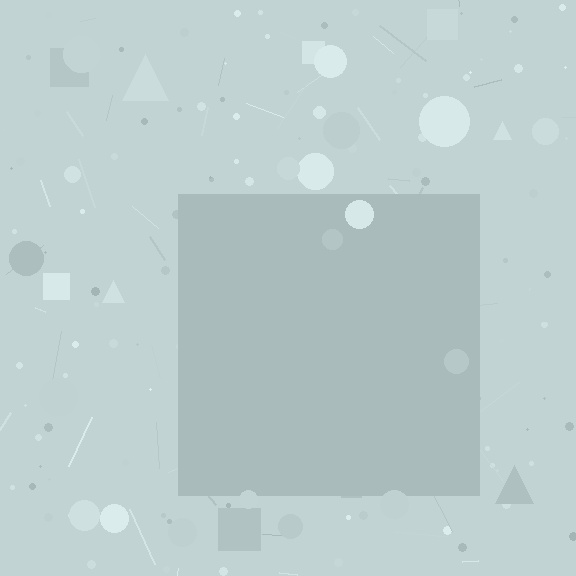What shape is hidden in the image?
A square is hidden in the image.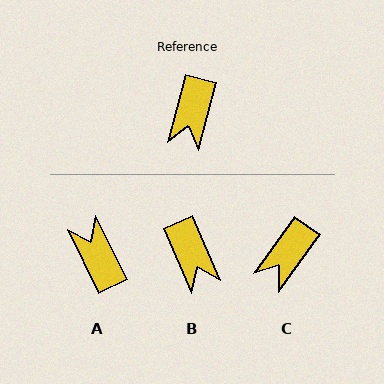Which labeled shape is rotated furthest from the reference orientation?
A, about 138 degrees away.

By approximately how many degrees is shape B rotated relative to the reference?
Approximately 38 degrees counter-clockwise.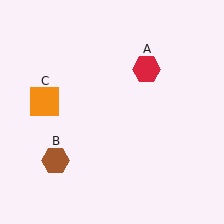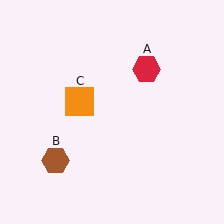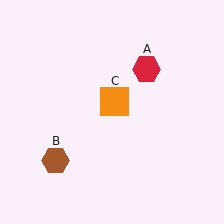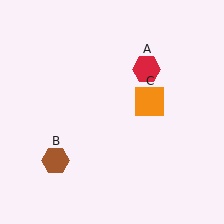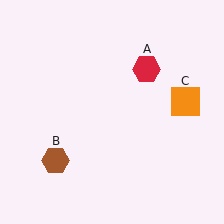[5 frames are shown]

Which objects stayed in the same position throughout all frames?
Red hexagon (object A) and brown hexagon (object B) remained stationary.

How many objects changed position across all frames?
1 object changed position: orange square (object C).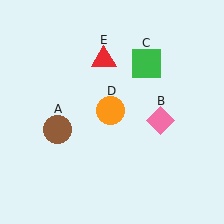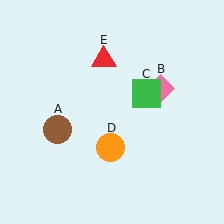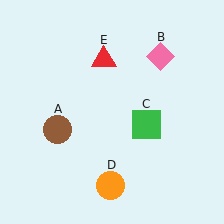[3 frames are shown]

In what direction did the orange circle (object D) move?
The orange circle (object D) moved down.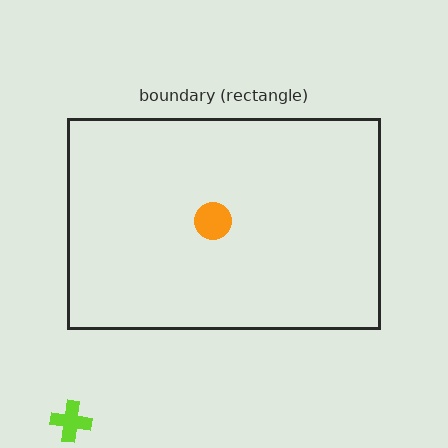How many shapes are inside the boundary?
1 inside, 1 outside.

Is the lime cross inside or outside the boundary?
Outside.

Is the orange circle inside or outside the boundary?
Inside.